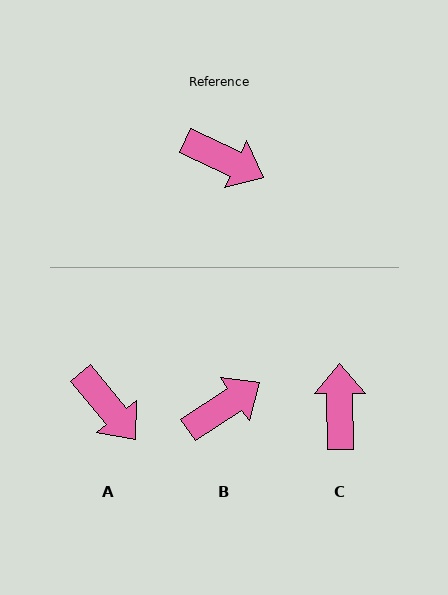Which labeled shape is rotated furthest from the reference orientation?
C, about 115 degrees away.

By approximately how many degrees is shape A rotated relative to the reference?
Approximately 26 degrees clockwise.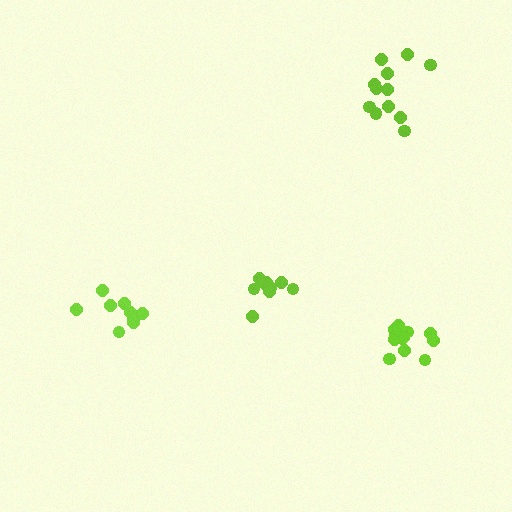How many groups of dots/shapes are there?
There are 4 groups.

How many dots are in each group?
Group 1: 10 dots, Group 2: 9 dots, Group 3: 12 dots, Group 4: 12 dots (43 total).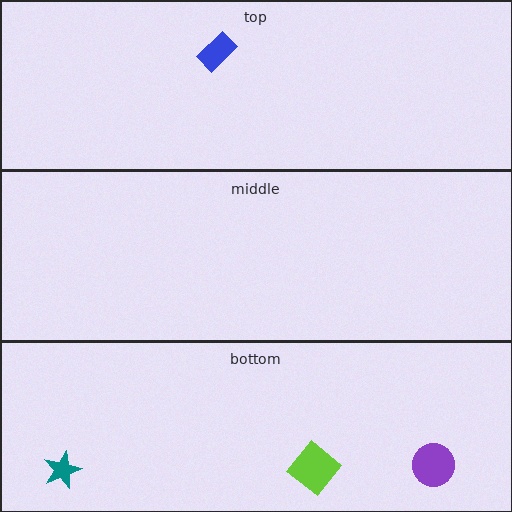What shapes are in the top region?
The blue rectangle.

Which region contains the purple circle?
The bottom region.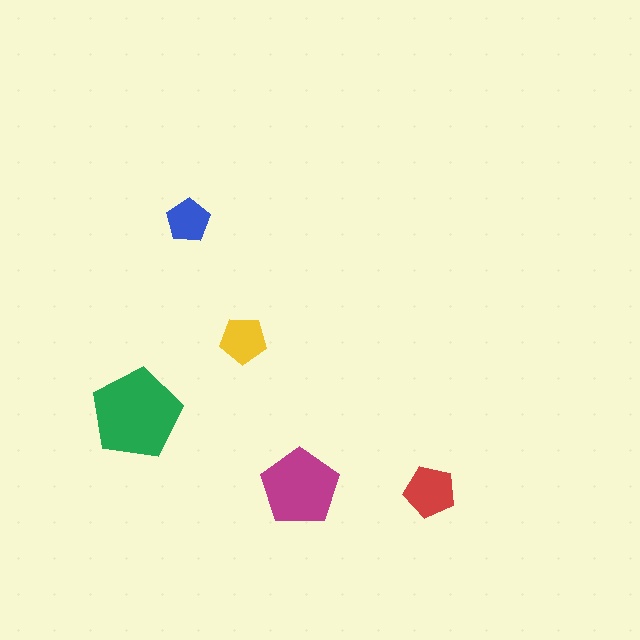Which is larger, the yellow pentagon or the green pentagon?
The green one.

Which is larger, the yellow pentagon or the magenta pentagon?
The magenta one.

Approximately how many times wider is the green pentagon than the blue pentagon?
About 2 times wider.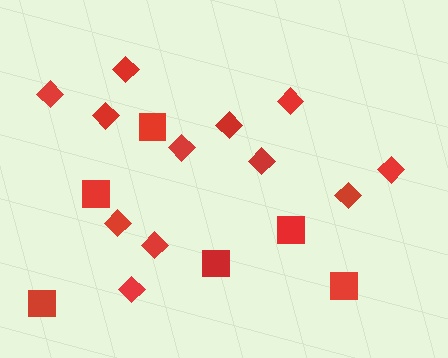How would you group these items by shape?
There are 2 groups: one group of diamonds (12) and one group of squares (6).